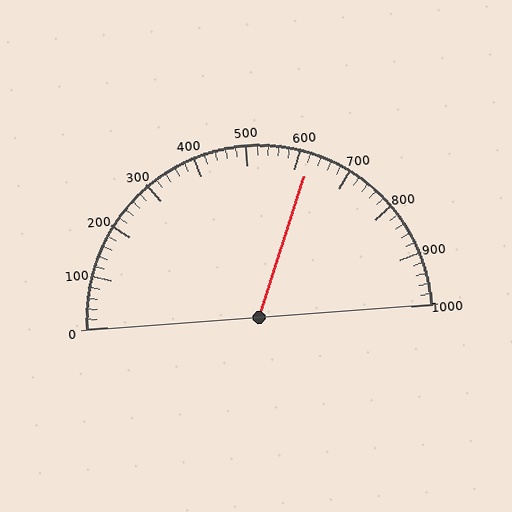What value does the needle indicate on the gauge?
The needle indicates approximately 620.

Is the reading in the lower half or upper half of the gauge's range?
The reading is in the upper half of the range (0 to 1000).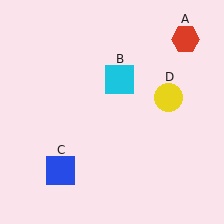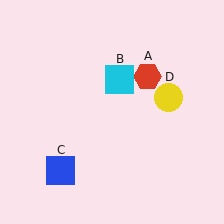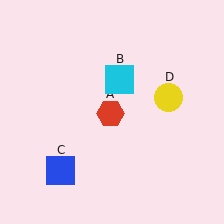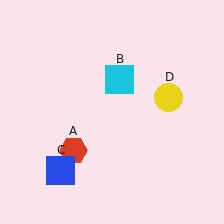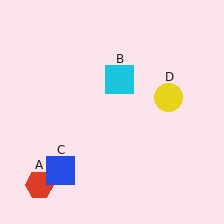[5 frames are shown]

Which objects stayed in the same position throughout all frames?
Cyan square (object B) and blue square (object C) and yellow circle (object D) remained stationary.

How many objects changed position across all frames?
1 object changed position: red hexagon (object A).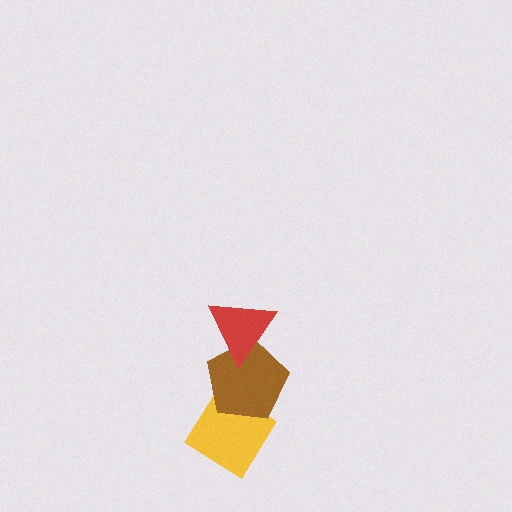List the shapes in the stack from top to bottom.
From top to bottom: the red triangle, the brown pentagon, the yellow diamond.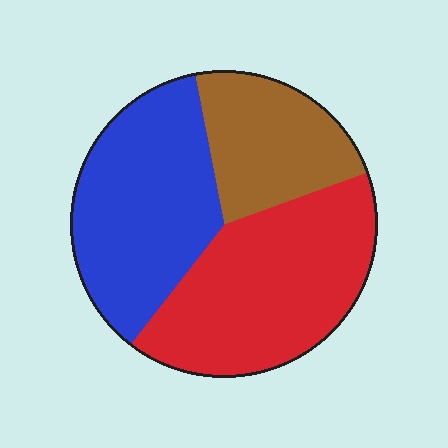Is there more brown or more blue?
Blue.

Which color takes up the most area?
Red, at roughly 40%.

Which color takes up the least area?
Brown, at roughly 25%.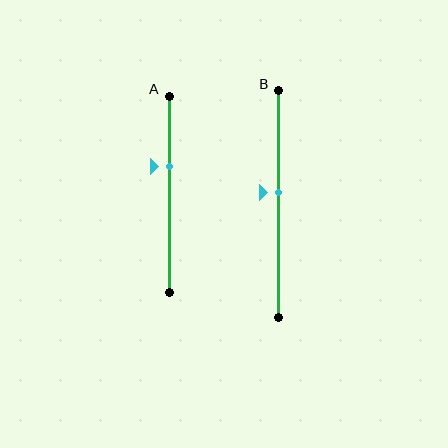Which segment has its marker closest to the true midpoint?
Segment B has its marker closest to the true midpoint.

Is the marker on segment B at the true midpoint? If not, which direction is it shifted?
No, the marker on segment B is shifted upward by about 5% of the segment length.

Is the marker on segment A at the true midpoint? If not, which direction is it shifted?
No, the marker on segment A is shifted upward by about 14% of the segment length.